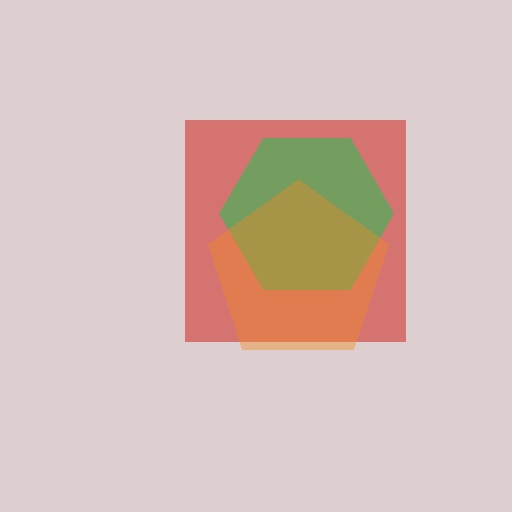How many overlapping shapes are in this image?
There are 3 overlapping shapes in the image.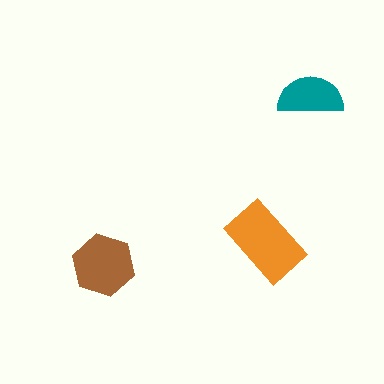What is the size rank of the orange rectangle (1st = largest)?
1st.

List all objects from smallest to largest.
The teal semicircle, the brown hexagon, the orange rectangle.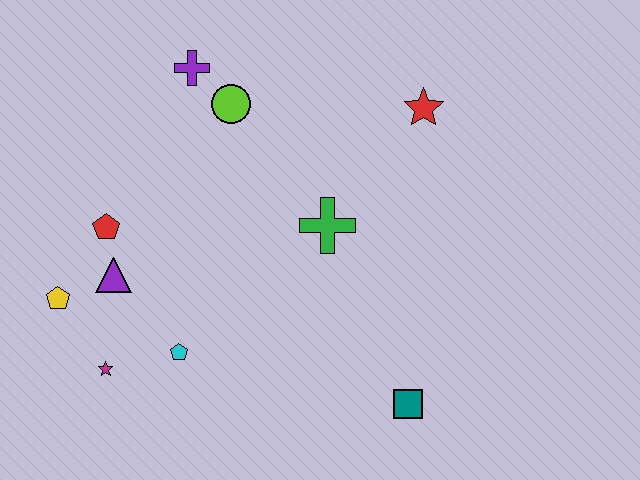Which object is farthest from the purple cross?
The teal square is farthest from the purple cross.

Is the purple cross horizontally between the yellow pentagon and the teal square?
Yes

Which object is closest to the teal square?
The green cross is closest to the teal square.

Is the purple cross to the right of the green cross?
No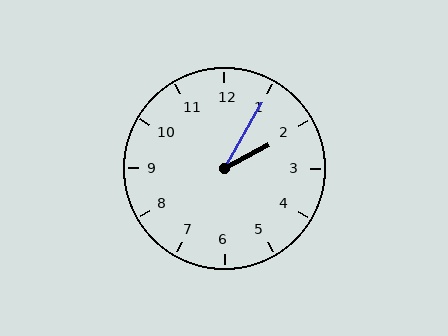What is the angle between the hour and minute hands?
Approximately 32 degrees.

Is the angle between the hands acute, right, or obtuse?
It is acute.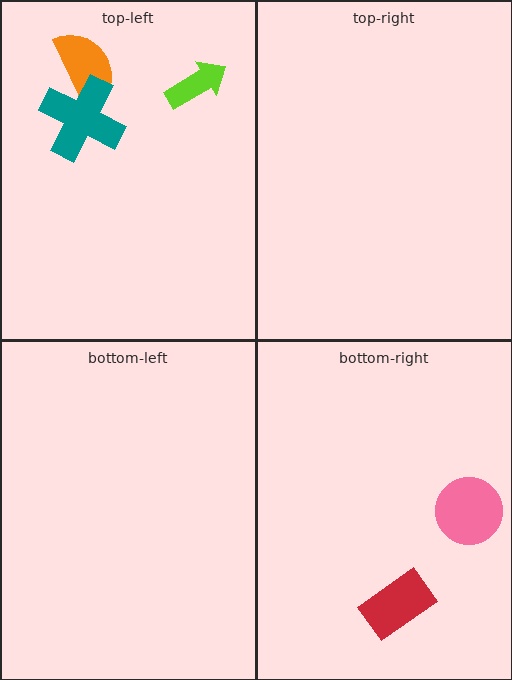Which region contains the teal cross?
The top-left region.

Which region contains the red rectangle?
The bottom-right region.